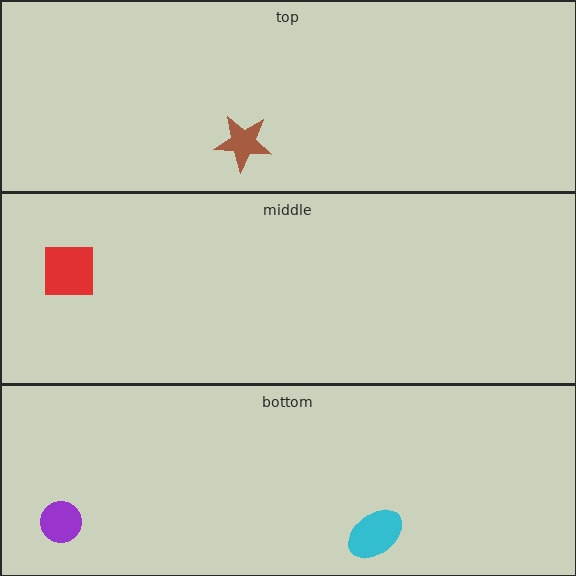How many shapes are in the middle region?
1.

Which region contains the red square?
The middle region.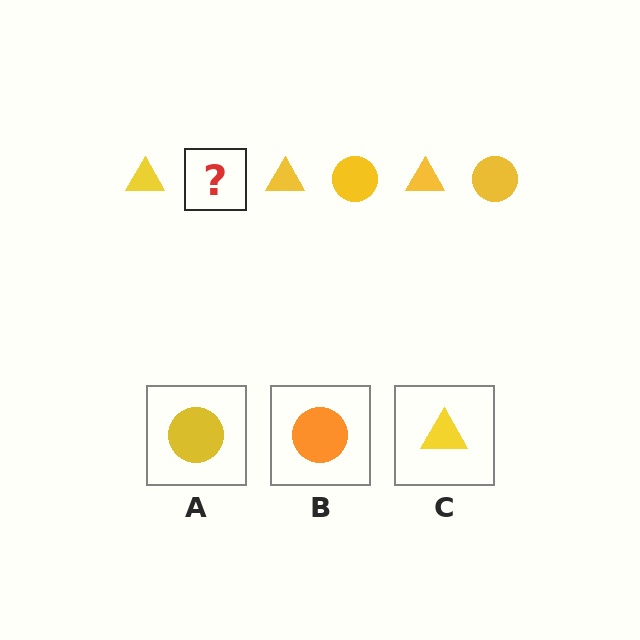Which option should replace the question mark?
Option A.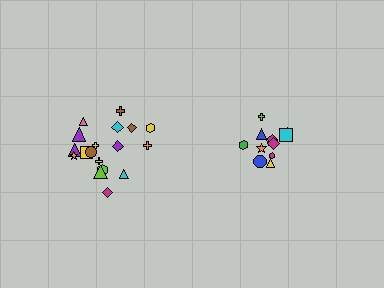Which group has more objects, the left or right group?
The left group.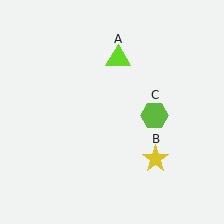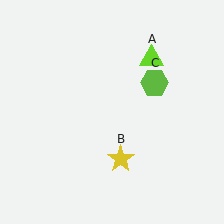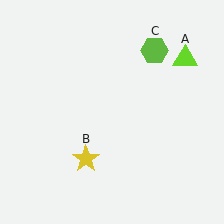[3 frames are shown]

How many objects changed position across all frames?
3 objects changed position: lime triangle (object A), yellow star (object B), lime hexagon (object C).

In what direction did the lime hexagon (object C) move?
The lime hexagon (object C) moved up.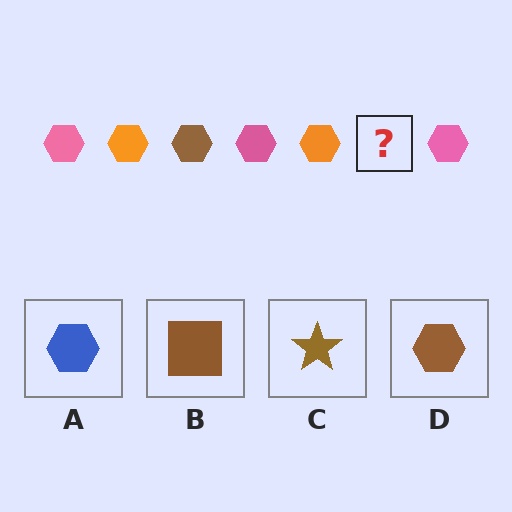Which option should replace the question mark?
Option D.